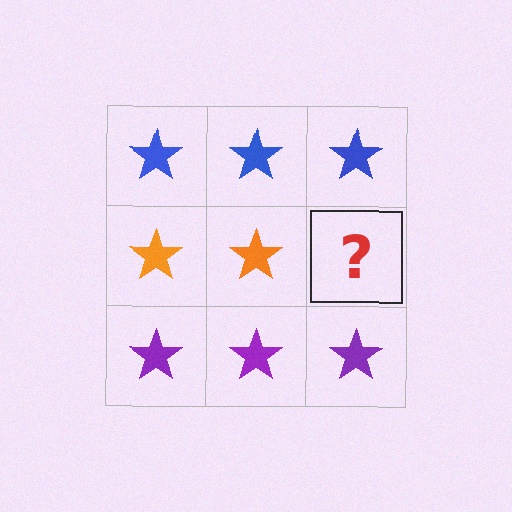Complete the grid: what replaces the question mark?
The question mark should be replaced with an orange star.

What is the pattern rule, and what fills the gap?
The rule is that each row has a consistent color. The gap should be filled with an orange star.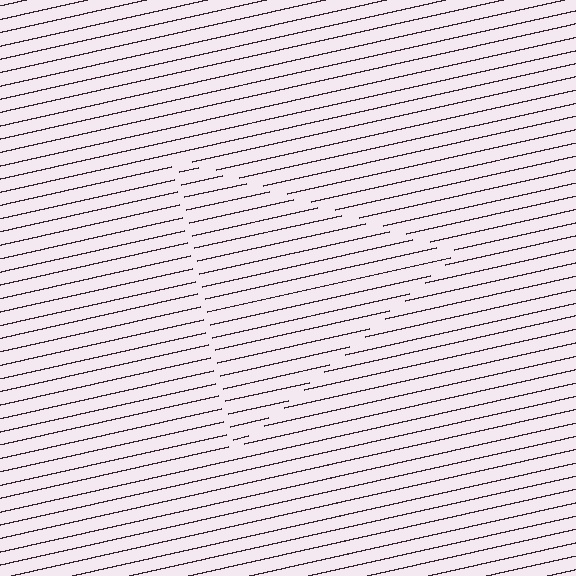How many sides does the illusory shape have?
3 sides — the line-ends trace a triangle.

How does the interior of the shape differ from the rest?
The interior of the shape contains the same grating, shifted by half a period — the contour is defined by the phase discontinuity where line-ends from the inner and outer gratings abut.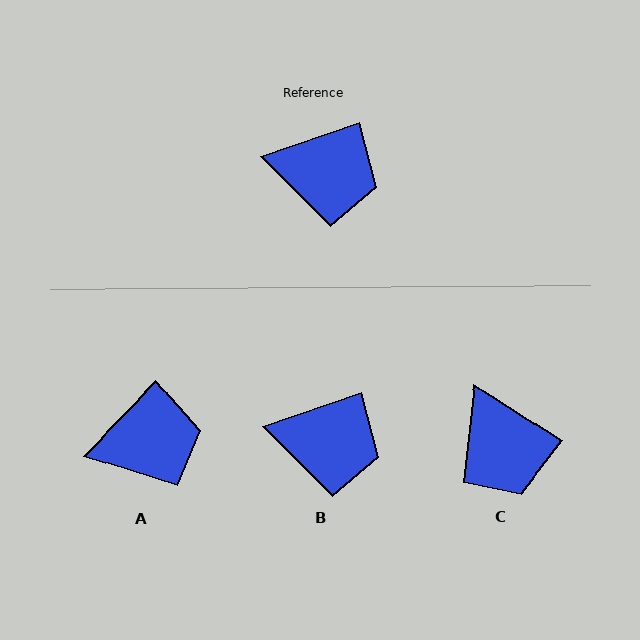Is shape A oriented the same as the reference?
No, it is off by about 27 degrees.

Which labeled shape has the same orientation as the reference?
B.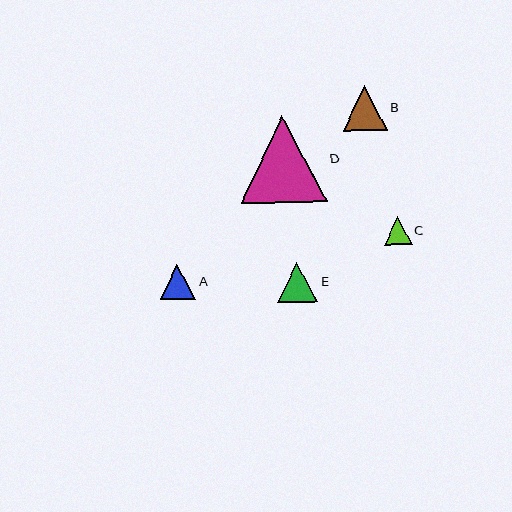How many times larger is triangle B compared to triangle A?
Triangle B is approximately 1.3 times the size of triangle A.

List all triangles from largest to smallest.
From largest to smallest: D, B, E, A, C.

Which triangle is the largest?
Triangle D is the largest with a size of approximately 87 pixels.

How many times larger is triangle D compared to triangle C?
Triangle D is approximately 3.1 times the size of triangle C.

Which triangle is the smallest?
Triangle C is the smallest with a size of approximately 28 pixels.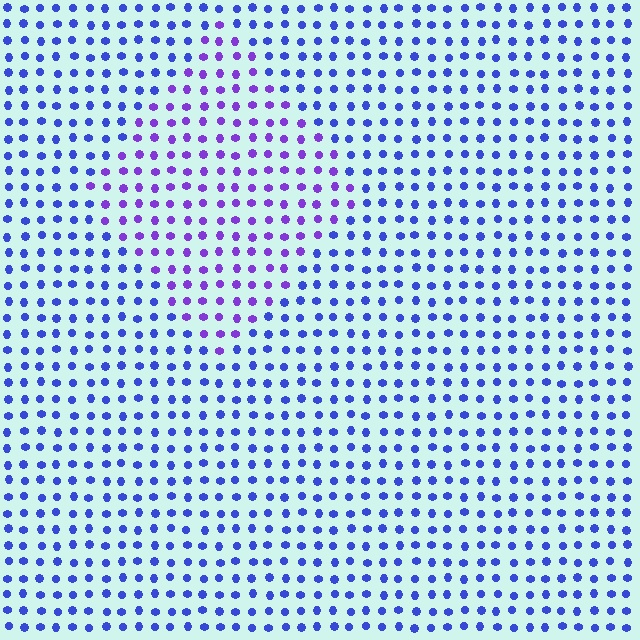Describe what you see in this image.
The image is filled with small blue elements in a uniform arrangement. A diamond-shaped region is visible where the elements are tinted to a slightly different hue, forming a subtle color boundary.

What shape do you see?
I see a diamond.